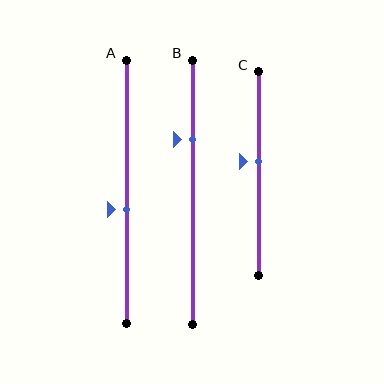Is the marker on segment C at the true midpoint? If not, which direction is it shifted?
No, the marker on segment C is shifted upward by about 6% of the segment length.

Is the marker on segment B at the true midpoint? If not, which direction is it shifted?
No, the marker on segment B is shifted upward by about 20% of the segment length.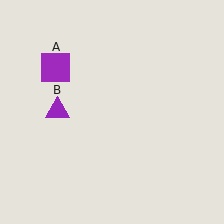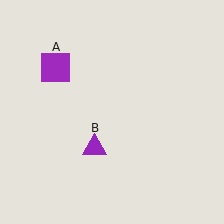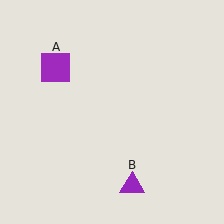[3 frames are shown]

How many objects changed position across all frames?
1 object changed position: purple triangle (object B).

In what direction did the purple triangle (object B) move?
The purple triangle (object B) moved down and to the right.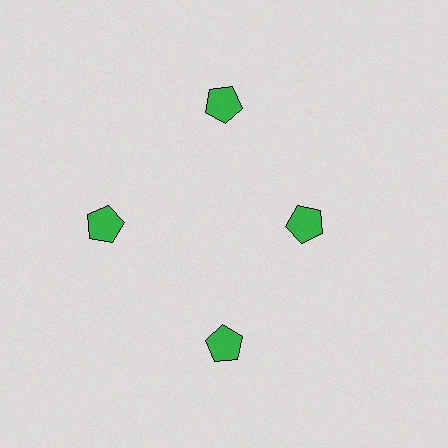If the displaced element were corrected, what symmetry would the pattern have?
It would have 4-fold rotational symmetry — the pattern would map onto itself every 90 degrees.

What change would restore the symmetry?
The symmetry would be restored by moving it outward, back onto the ring so that all 4 pentagons sit at equal angles and equal distance from the center.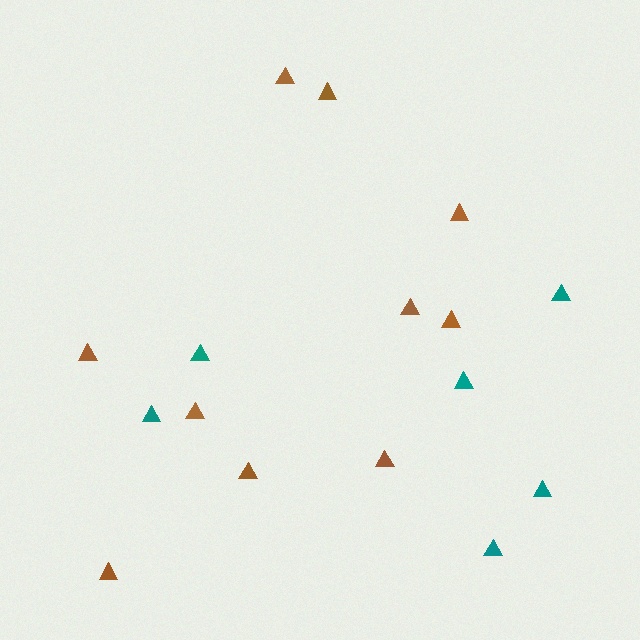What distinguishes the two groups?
There are 2 groups: one group of teal triangles (6) and one group of brown triangles (10).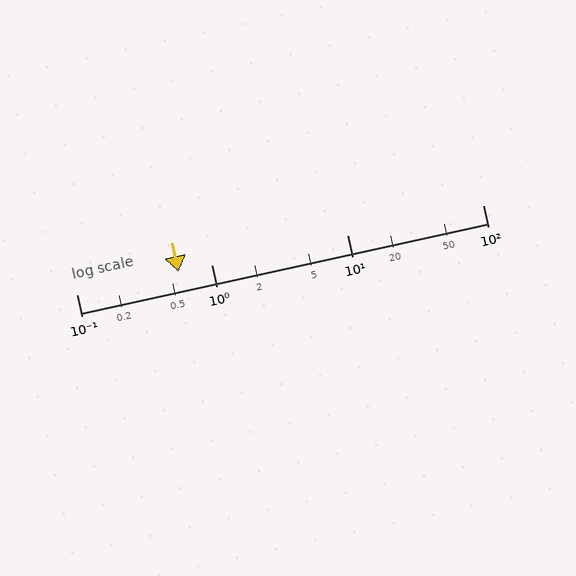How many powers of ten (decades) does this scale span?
The scale spans 3 decades, from 0.1 to 100.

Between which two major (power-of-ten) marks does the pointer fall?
The pointer is between 0.1 and 1.